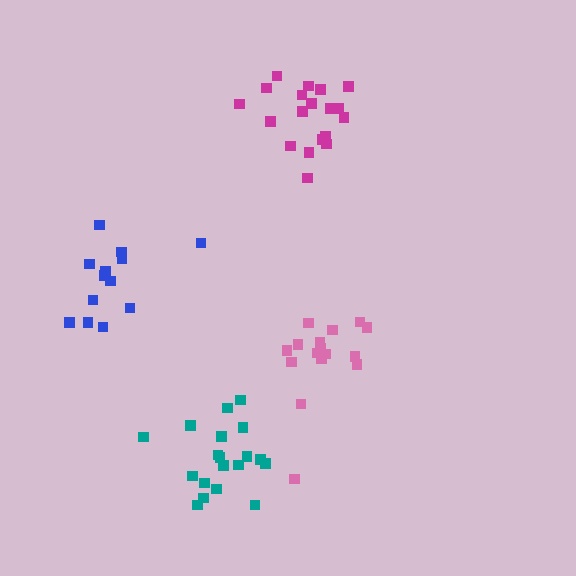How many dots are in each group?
Group 1: 16 dots, Group 2: 13 dots, Group 3: 19 dots, Group 4: 19 dots (67 total).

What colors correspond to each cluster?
The clusters are colored: pink, blue, magenta, teal.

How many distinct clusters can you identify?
There are 4 distinct clusters.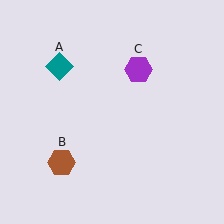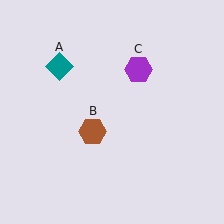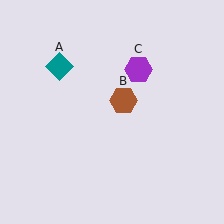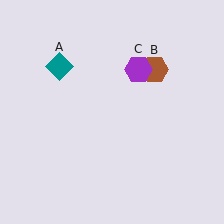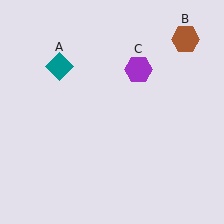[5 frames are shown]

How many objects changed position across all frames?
1 object changed position: brown hexagon (object B).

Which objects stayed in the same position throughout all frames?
Teal diamond (object A) and purple hexagon (object C) remained stationary.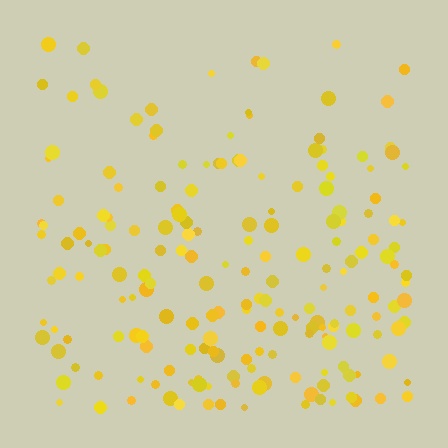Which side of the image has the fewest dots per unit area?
The top.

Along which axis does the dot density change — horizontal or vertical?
Vertical.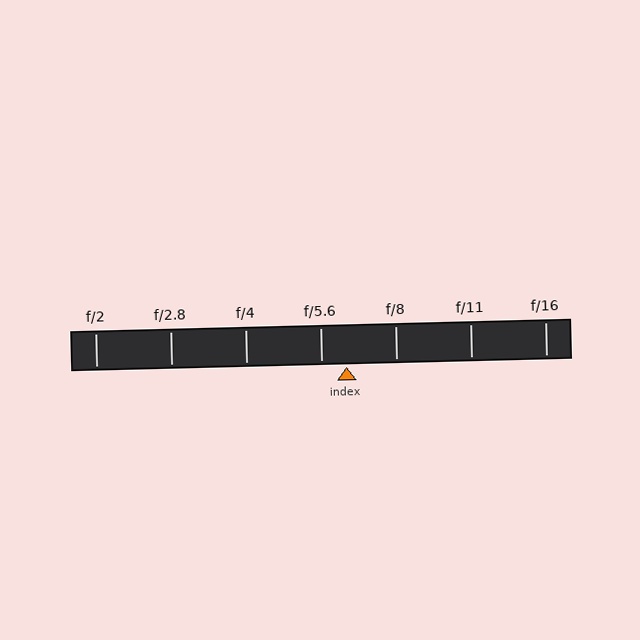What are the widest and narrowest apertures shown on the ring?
The widest aperture shown is f/2 and the narrowest is f/16.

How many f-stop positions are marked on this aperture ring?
There are 7 f-stop positions marked.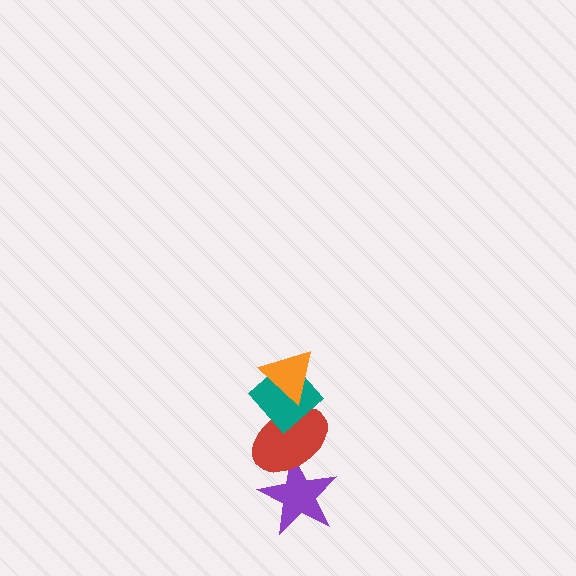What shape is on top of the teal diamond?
The orange triangle is on top of the teal diamond.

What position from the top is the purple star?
The purple star is 4th from the top.